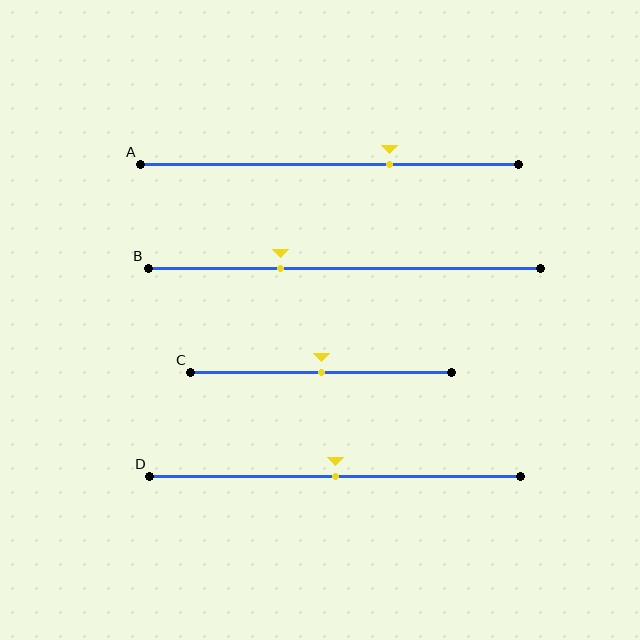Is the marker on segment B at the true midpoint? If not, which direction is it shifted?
No, the marker on segment B is shifted to the left by about 16% of the segment length.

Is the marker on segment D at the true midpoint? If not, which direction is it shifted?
Yes, the marker on segment D is at the true midpoint.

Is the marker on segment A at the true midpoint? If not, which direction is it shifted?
No, the marker on segment A is shifted to the right by about 16% of the segment length.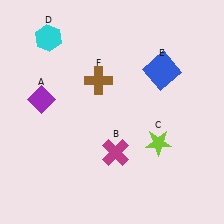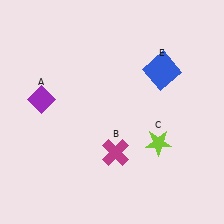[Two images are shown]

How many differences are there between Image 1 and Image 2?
There are 2 differences between the two images.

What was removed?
The cyan hexagon (D), the brown cross (F) were removed in Image 2.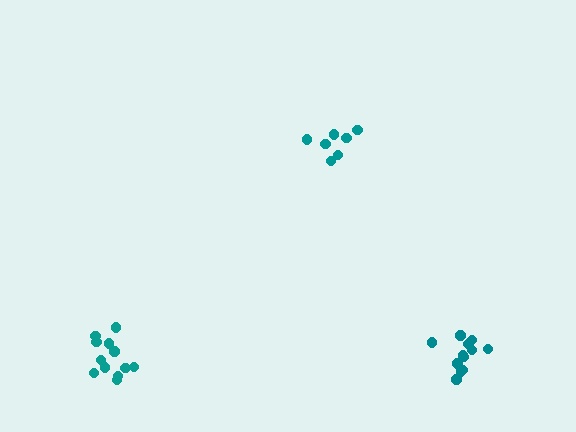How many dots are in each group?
Group 1: 12 dots, Group 2: 12 dots, Group 3: 7 dots (31 total).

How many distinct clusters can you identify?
There are 3 distinct clusters.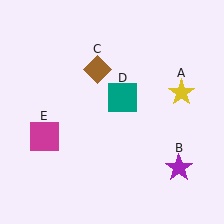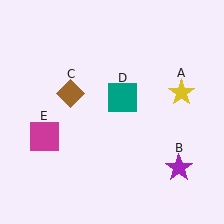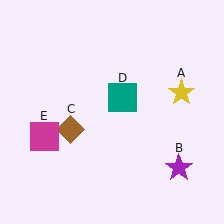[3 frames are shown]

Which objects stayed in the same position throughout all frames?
Yellow star (object A) and purple star (object B) and teal square (object D) and magenta square (object E) remained stationary.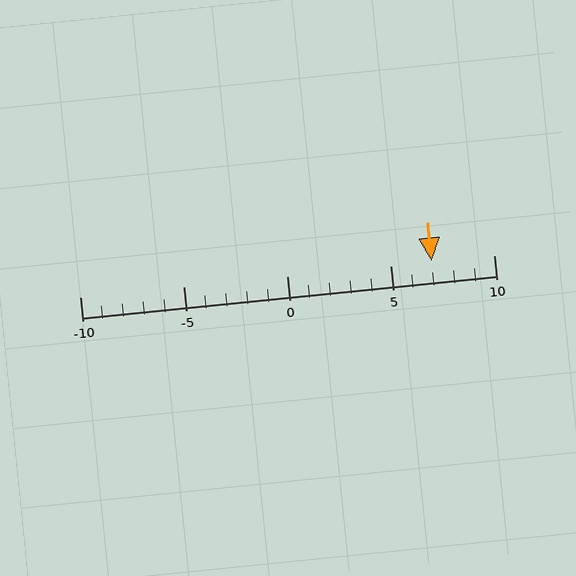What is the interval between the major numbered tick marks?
The major tick marks are spaced 5 units apart.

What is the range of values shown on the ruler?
The ruler shows values from -10 to 10.